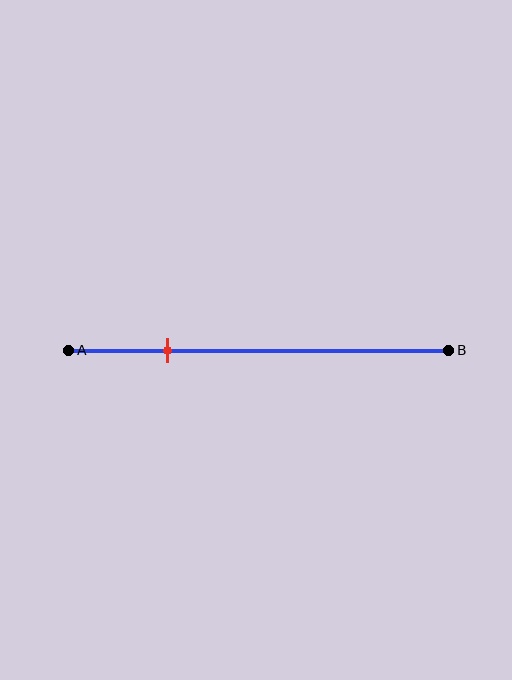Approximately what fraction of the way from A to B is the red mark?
The red mark is approximately 25% of the way from A to B.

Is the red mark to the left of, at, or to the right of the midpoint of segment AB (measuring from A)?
The red mark is to the left of the midpoint of segment AB.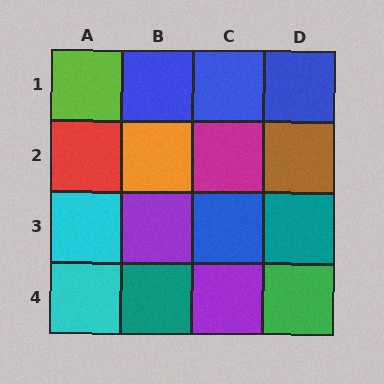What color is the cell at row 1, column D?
Blue.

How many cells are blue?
4 cells are blue.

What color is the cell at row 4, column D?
Green.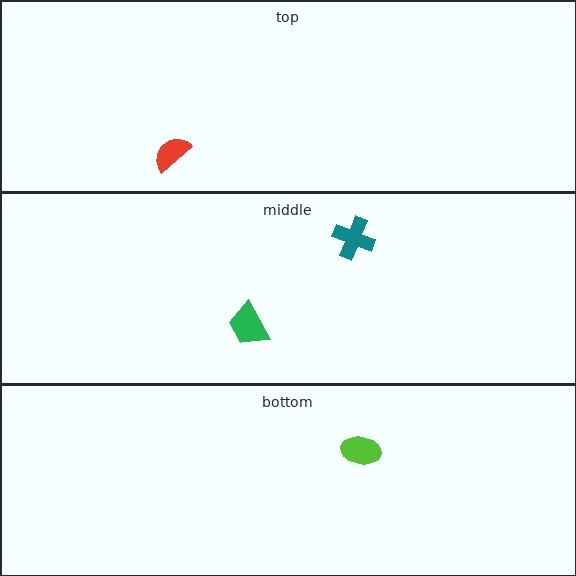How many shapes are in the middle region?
2.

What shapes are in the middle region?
The green trapezoid, the teal cross.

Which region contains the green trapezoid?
The middle region.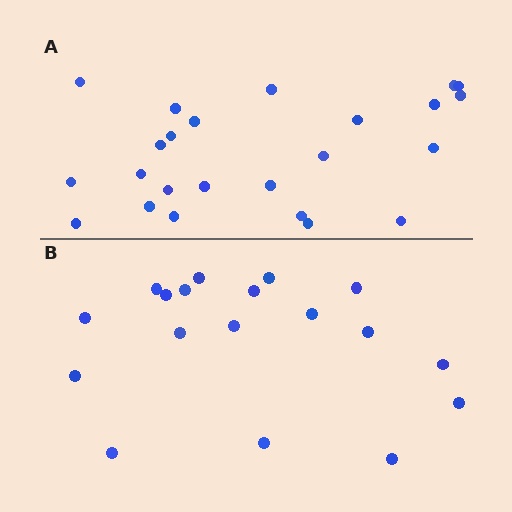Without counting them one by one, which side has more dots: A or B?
Region A (the top region) has more dots.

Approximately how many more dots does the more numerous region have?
Region A has about 6 more dots than region B.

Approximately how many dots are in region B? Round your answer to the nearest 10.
About 20 dots. (The exact count is 18, which rounds to 20.)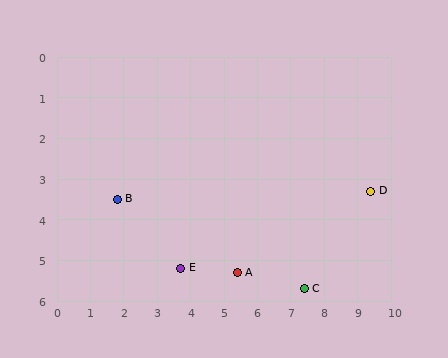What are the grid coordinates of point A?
Point A is at approximately (5.4, 5.3).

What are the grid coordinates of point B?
Point B is at approximately (1.8, 3.5).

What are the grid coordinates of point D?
Point D is at approximately (9.4, 3.3).